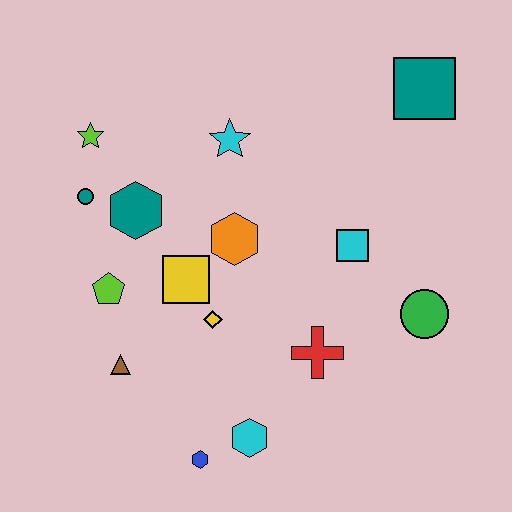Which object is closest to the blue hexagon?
The cyan hexagon is closest to the blue hexagon.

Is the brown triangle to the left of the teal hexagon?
Yes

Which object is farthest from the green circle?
The lime star is farthest from the green circle.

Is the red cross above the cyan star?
No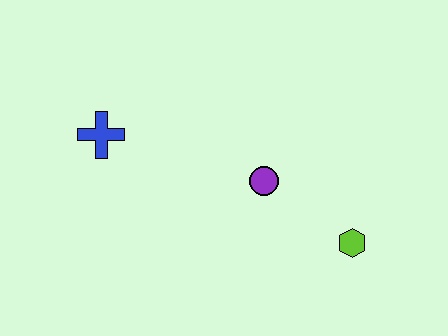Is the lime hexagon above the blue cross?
No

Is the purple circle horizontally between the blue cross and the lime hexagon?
Yes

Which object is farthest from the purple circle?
The blue cross is farthest from the purple circle.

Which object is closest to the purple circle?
The lime hexagon is closest to the purple circle.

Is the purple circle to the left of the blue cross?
No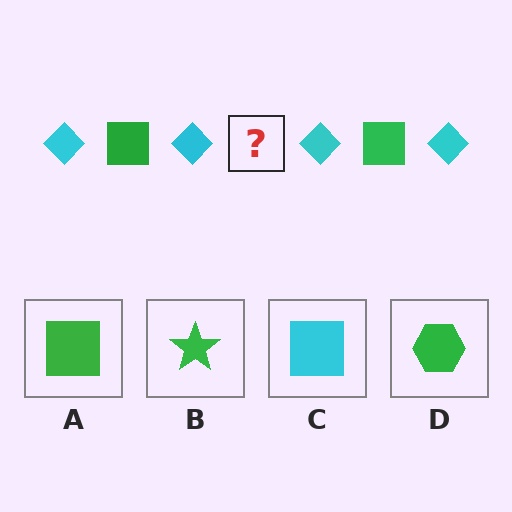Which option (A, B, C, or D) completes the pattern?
A.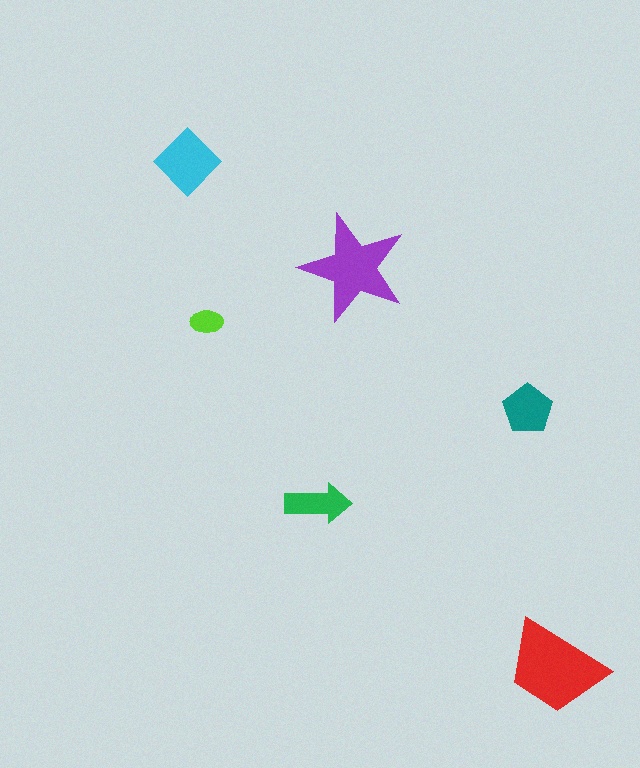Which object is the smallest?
The lime ellipse.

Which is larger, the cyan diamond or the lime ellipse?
The cyan diamond.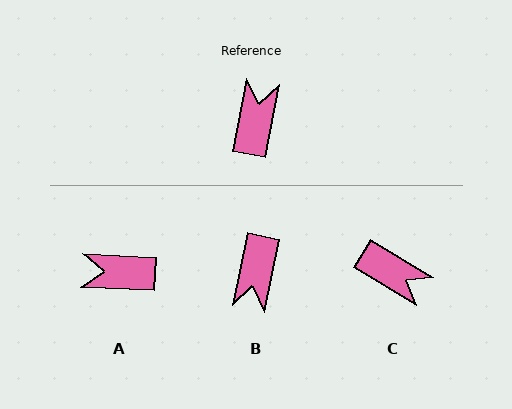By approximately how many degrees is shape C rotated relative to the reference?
Approximately 110 degrees clockwise.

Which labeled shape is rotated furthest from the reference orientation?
B, about 178 degrees away.